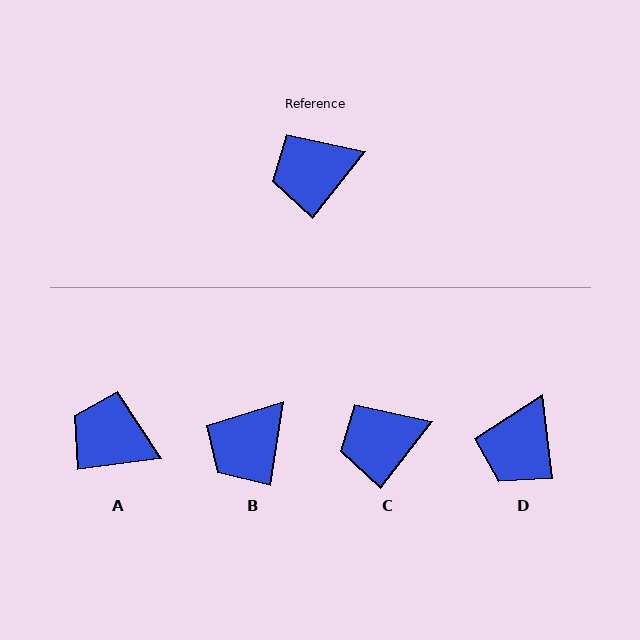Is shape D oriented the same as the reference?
No, it is off by about 45 degrees.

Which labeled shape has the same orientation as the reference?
C.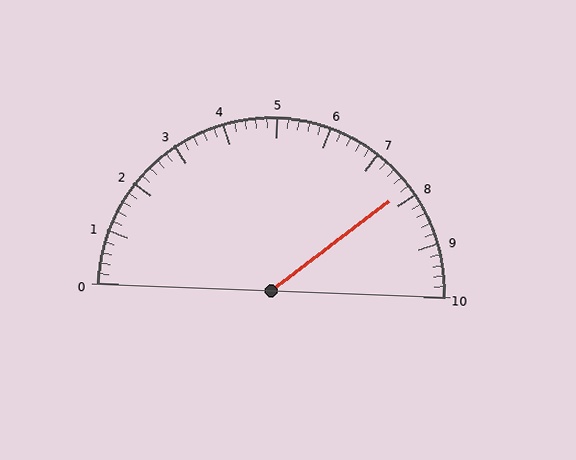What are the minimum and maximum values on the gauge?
The gauge ranges from 0 to 10.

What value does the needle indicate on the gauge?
The needle indicates approximately 7.8.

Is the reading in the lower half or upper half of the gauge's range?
The reading is in the upper half of the range (0 to 10).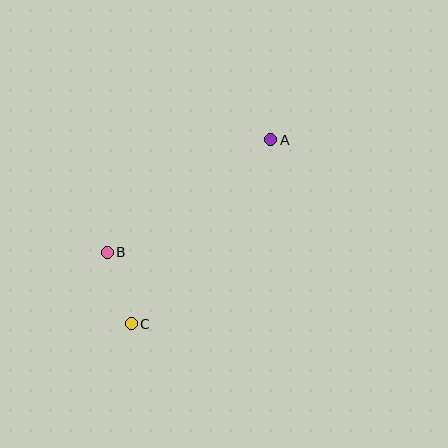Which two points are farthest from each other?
Points A and C are farthest from each other.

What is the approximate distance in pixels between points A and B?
The distance between A and B is approximately 199 pixels.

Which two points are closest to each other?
Points B and C are closest to each other.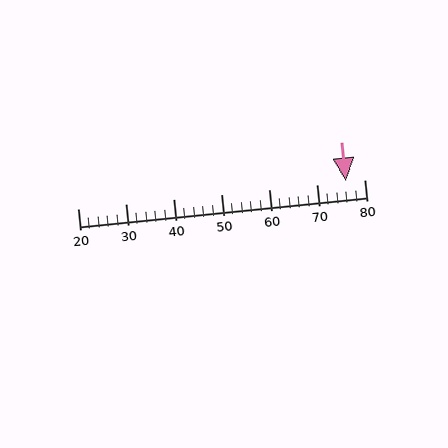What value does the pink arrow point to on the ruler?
The pink arrow points to approximately 76.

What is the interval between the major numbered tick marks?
The major tick marks are spaced 10 units apart.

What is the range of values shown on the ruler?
The ruler shows values from 20 to 80.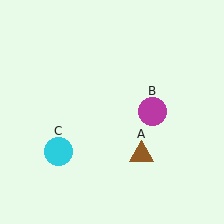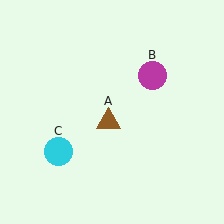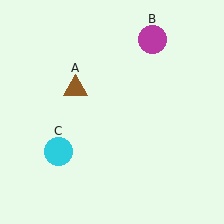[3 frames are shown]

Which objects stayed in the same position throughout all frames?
Cyan circle (object C) remained stationary.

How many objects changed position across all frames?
2 objects changed position: brown triangle (object A), magenta circle (object B).